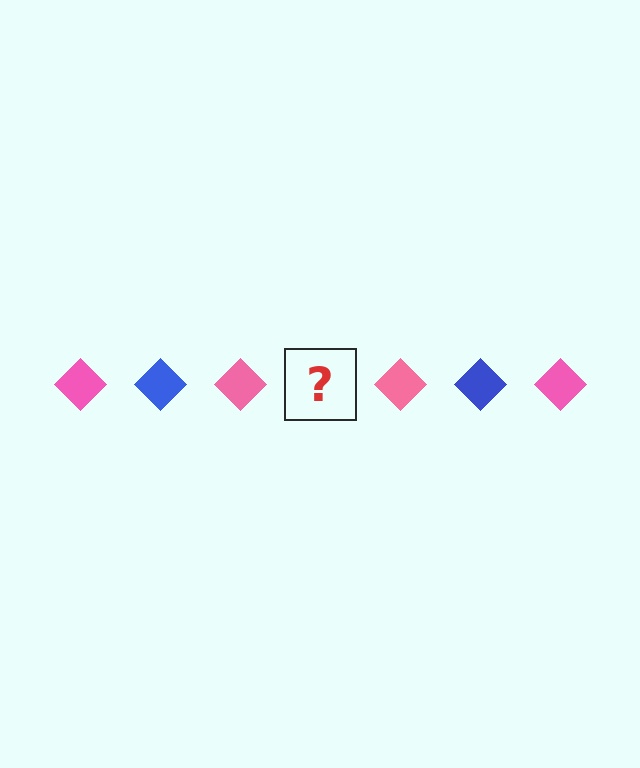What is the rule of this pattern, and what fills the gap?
The rule is that the pattern cycles through pink, blue diamonds. The gap should be filled with a blue diamond.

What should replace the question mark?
The question mark should be replaced with a blue diamond.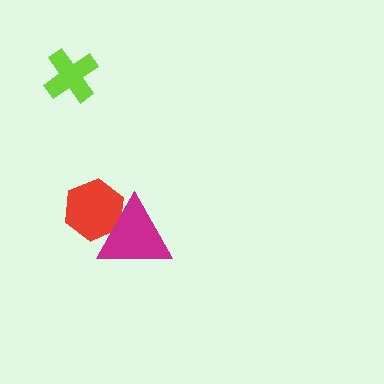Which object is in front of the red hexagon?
The magenta triangle is in front of the red hexagon.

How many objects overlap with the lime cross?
0 objects overlap with the lime cross.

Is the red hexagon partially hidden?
Yes, it is partially covered by another shape.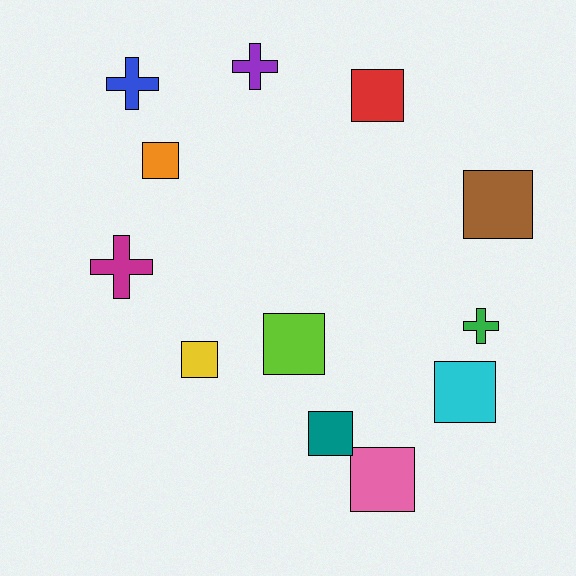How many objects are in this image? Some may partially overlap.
There are 12 objects.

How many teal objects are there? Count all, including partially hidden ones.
There is 1 teal object.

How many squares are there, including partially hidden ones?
There are 8 squares.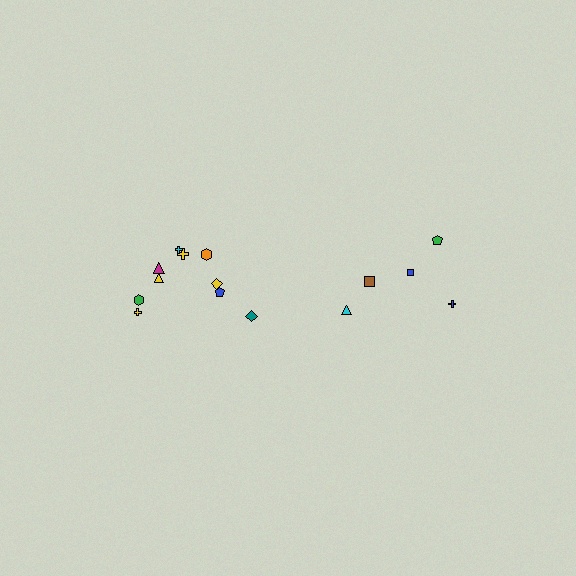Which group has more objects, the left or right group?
The left group.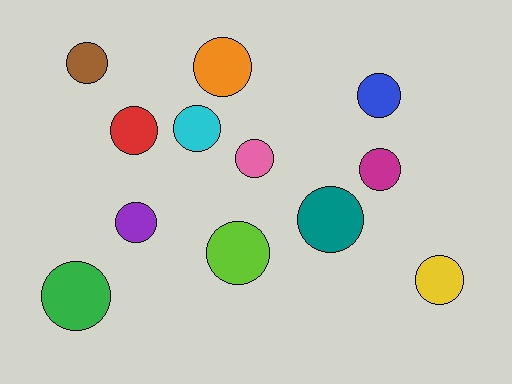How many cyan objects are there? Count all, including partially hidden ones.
There is 1 cyan object.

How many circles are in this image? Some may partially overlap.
There are 12 circles.